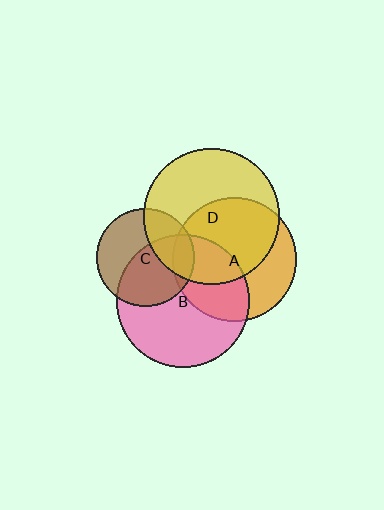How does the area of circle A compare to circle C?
Approximately 1.6 times.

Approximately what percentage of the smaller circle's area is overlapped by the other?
Approximately 60%.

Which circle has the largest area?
Circle D (yellow).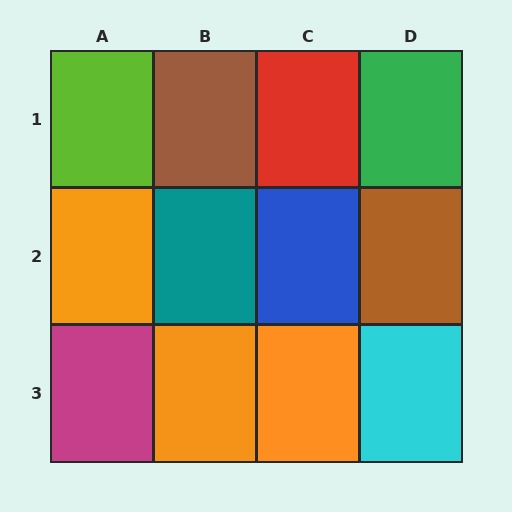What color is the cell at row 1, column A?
Lime.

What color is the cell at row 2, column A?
Orange.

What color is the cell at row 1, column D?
Green.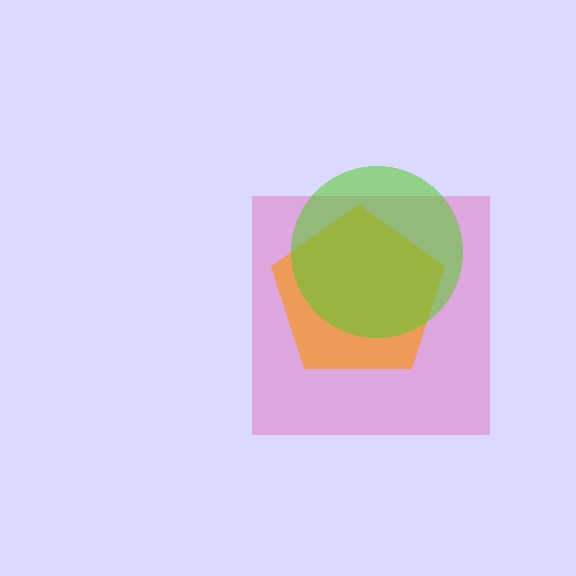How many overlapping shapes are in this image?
There are 3 overlapping shapes in the image.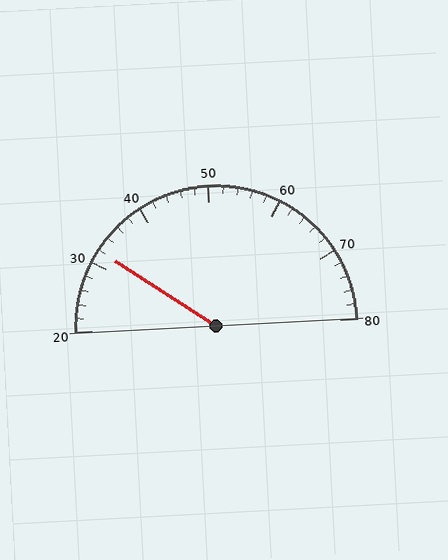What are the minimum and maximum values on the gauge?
The gauge ranges from 20 to 80.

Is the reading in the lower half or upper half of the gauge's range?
The reading is in the lower half of the range (20 to 80).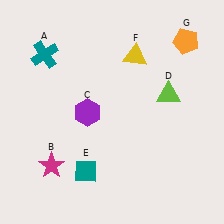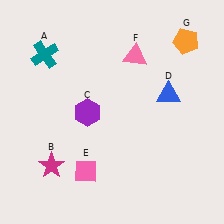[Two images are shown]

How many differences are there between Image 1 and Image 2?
There are 3 differences between the two images.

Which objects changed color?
D changed from lime to blue. E changed from teal to pink. F changed from yellow to pink.